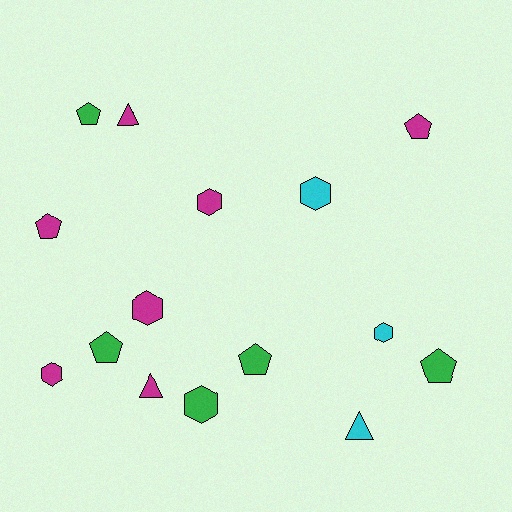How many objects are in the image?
There are 15 objects.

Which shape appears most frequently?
Pentagon, with 6 objects.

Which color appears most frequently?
Magenta, with 7 objects.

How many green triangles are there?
There are no green triangles.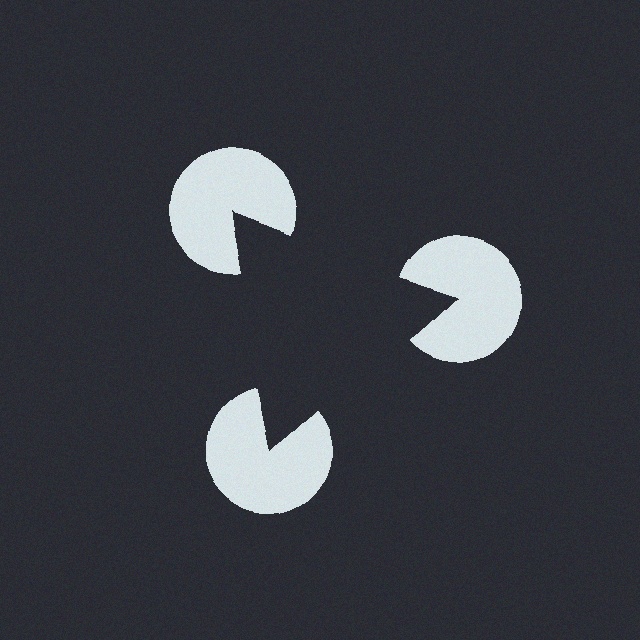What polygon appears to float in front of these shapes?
An illusory triangle — its edges are inferred from the aligned wedge cuts in the pac-man discs, not physically drawn.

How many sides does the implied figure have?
3 sides.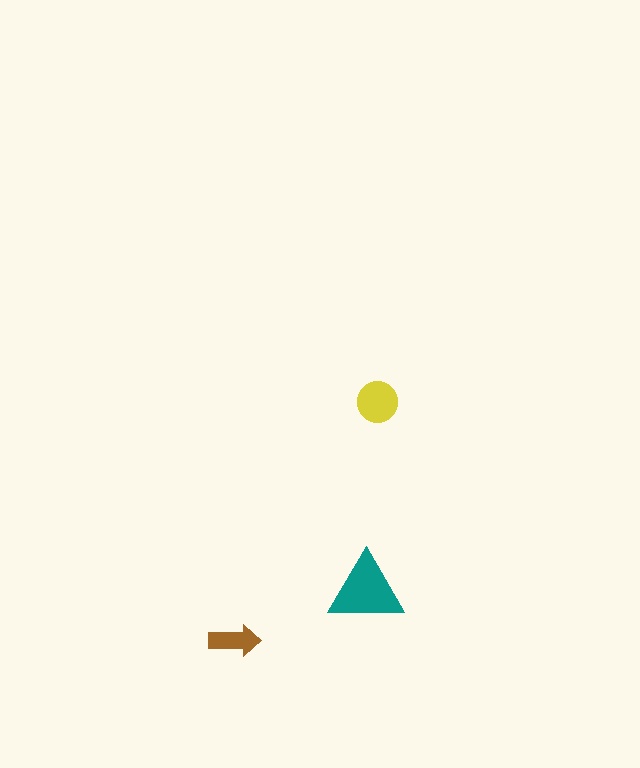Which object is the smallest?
The brown arrow.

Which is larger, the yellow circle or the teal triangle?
The teal triangle.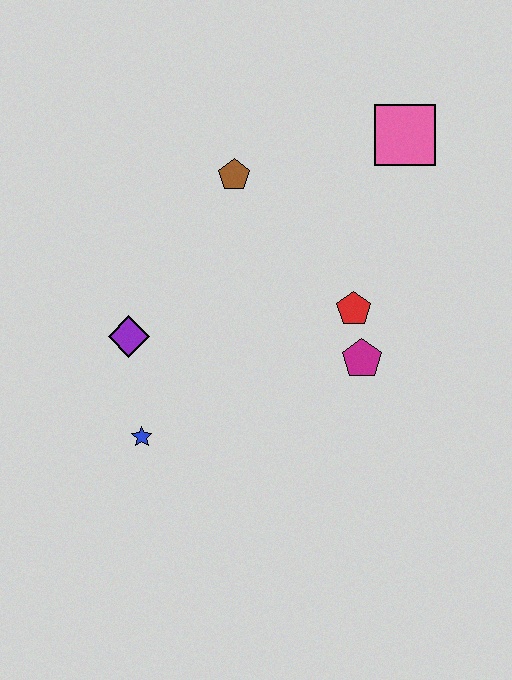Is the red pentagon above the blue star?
Yes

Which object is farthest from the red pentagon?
The blue star is farthest from the red pentagon.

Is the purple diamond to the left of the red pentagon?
Yes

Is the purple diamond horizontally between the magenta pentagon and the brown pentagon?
No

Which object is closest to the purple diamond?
The blue star is closest to the purple diamond.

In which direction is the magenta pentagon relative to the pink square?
The magenta pentagon is below the pink square.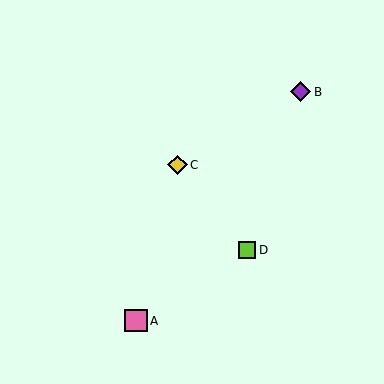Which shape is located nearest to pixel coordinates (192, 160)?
The yellow diamond (labeled C) at (177, 165) is nearest to that location.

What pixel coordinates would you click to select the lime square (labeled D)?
Click at (247, 250) to select the lime square D.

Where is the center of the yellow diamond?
The center of the yellow diamond is at (177, 165).